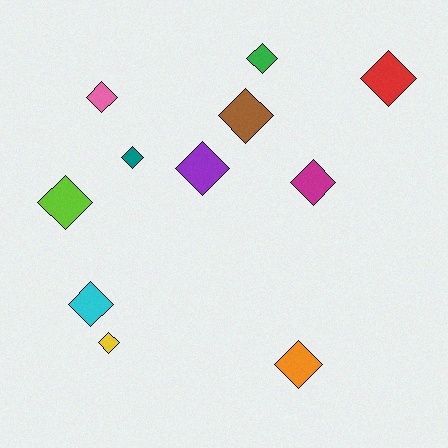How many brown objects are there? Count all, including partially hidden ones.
There is 1 brown object.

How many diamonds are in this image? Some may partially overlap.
There are 11 diamonds.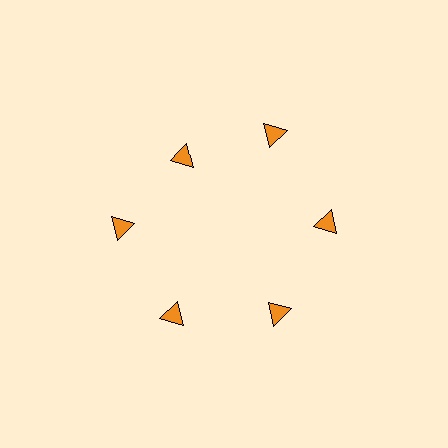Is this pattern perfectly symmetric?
No. The 6 orange triangles are arranged in a ring, but one element near the 11 o'clock position is pulled inward toward the center, breaking the 6-fold rotational symmetry.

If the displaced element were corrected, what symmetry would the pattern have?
It would have 6-fold rotational symmetry — the pattern would map onto itself every 60 degrees.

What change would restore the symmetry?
The symmetry would be restored by moving it outward, back onto the ring so that all 6 triangles sit at equal angles and equal distance from the center.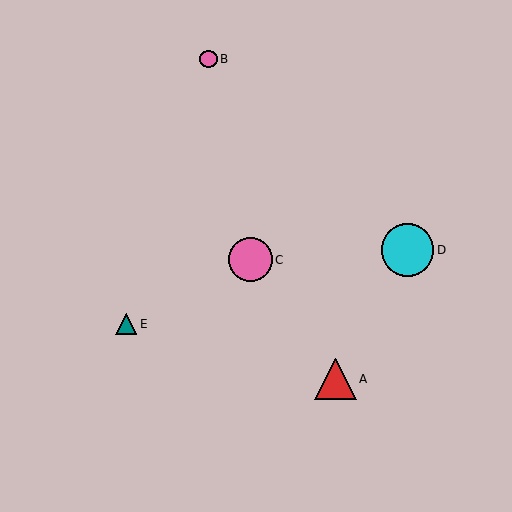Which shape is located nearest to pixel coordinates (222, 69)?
The pink circle (labeled B) at (208, 59) is nearest to that location.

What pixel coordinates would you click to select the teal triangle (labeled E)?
Click at (126, 324) to select the teal triangle E.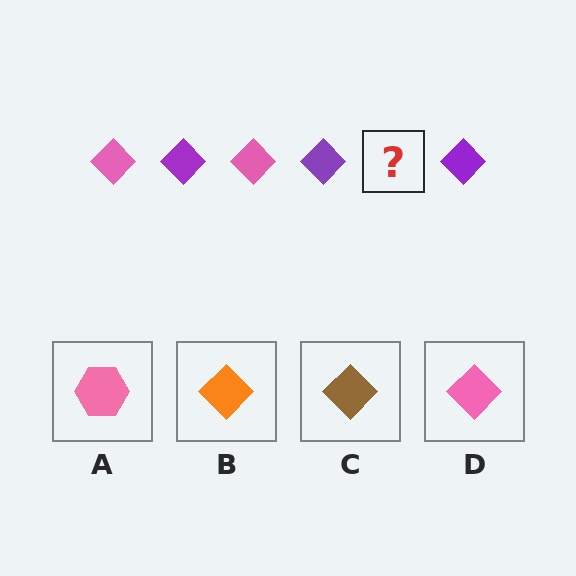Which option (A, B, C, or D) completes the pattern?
D.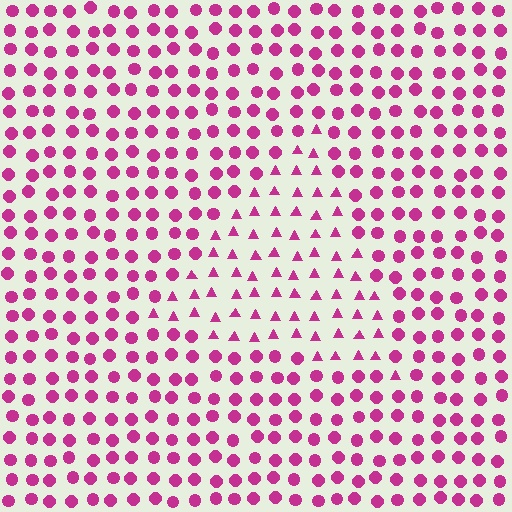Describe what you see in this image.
The image is filled with small magenta elements arranged in a uniform grid. A triangle-shaped region contains triangles, while the surrounding area contains circles. The boundary is defined purely by the change in element shape.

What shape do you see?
I see a triangle.